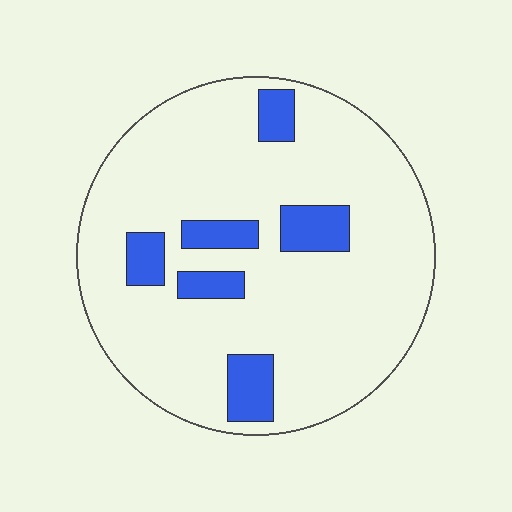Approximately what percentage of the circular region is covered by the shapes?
Approximately 15%.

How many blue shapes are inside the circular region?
6.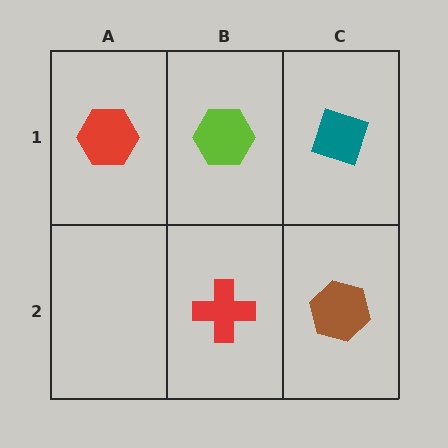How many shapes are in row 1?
3 shapes.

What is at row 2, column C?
A brown hexagon.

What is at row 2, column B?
A red cross.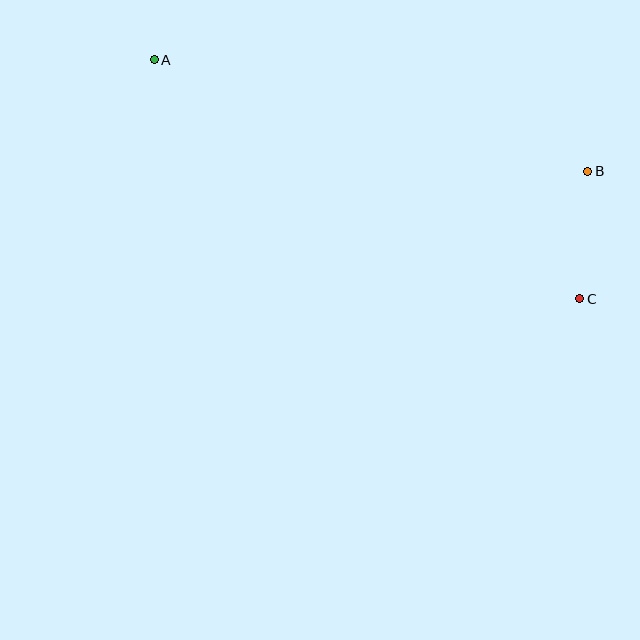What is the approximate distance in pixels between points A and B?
The distance between A and B is approximately 447 pixels.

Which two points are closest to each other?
Points B and C are closest to each other.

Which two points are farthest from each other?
Points A and C are farthest from each other.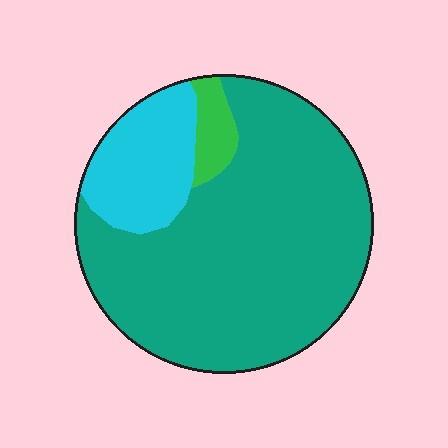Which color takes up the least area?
Green, at roughly 5%.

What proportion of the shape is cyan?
Cyan takes up between a sixth and a third of the shape.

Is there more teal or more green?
Teal.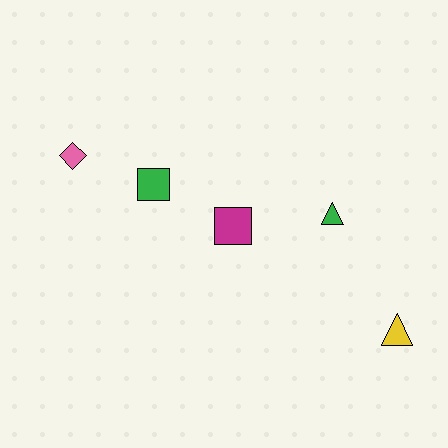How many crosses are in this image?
There are no crosses.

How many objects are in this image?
There are 5 objects.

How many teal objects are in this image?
There are no teal objects.